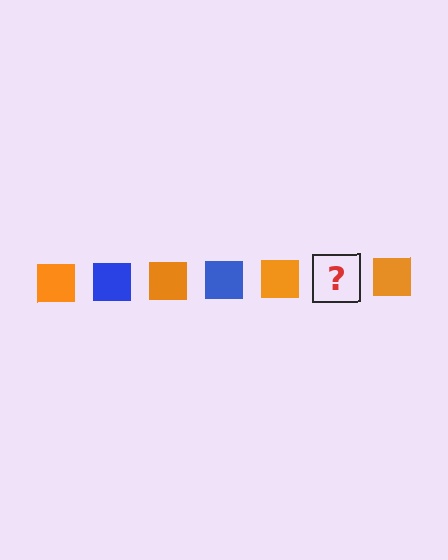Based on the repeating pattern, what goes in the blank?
The blank should be a blue square.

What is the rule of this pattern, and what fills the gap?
The rule is that the pattern cycles through orange, blue squares. The gap should be filled with a blue square.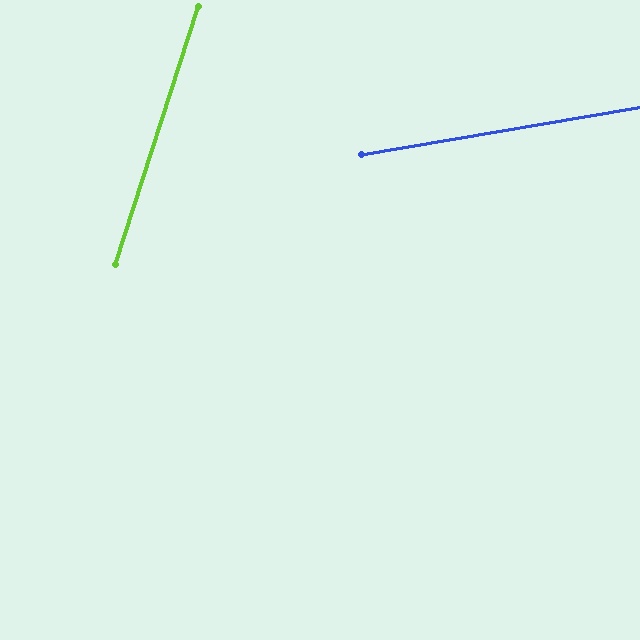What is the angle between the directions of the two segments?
Approximately 62 degrees.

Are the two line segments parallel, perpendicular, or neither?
Neither parallel nor perpendicular — they differ by about 62°.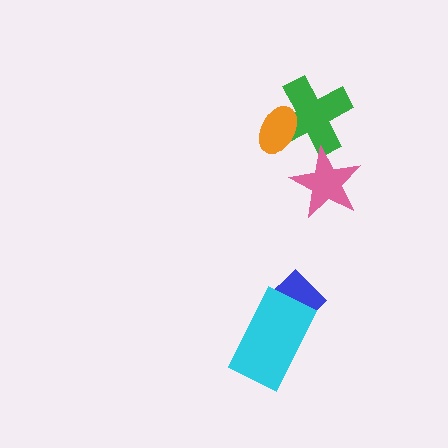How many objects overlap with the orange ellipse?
1 object overlaps with the orange ellipse.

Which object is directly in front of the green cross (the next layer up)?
The pink star is directly in front of the green cross.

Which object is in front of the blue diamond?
The cyan rectangle is in front of the blue diamond.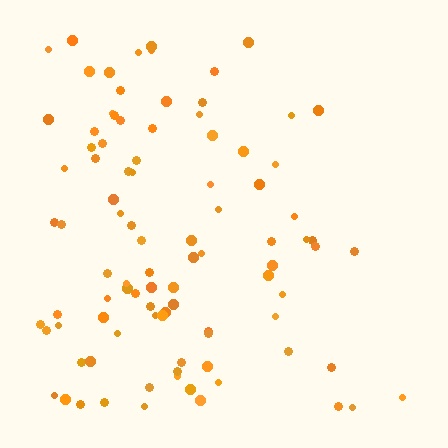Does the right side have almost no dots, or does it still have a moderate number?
Still a moderate number, just noticeably fewer than the left.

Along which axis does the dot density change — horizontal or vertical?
Horizontal.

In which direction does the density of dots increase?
From right to left, with the left side densest.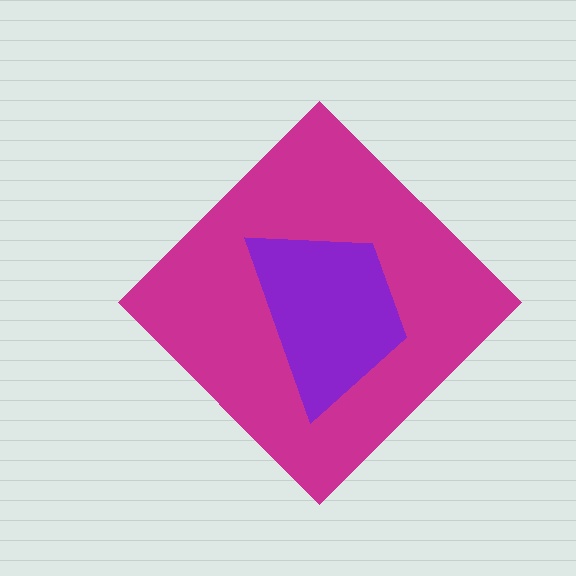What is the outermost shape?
The magenta diamond.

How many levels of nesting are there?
2.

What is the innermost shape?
The purple trapezoid.